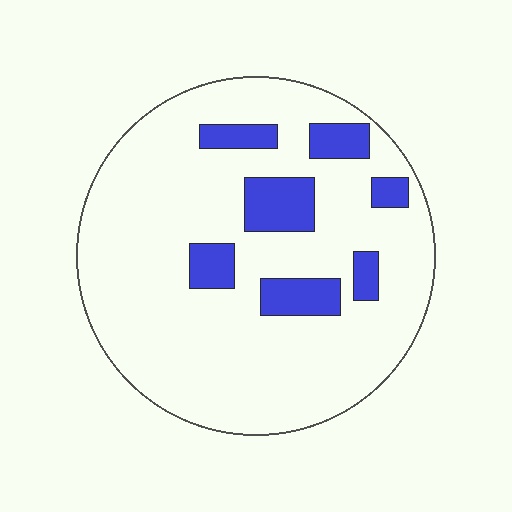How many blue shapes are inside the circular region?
7.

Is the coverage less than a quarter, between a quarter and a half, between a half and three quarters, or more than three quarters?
Less than a quarter.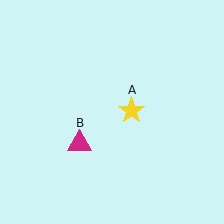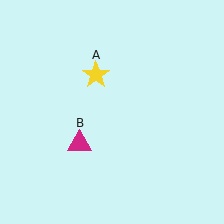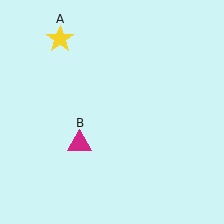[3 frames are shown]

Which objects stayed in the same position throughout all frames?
Magenta triangle (object B) remained stationary.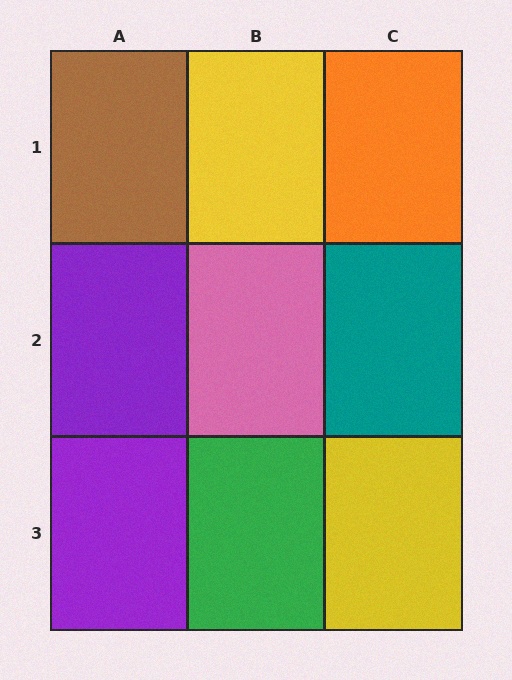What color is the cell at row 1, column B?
Yellow.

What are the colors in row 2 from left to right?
Purple, pink, teal.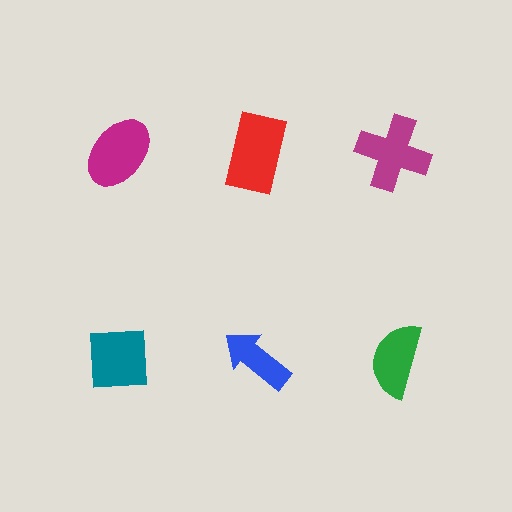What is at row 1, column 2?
A red rectangle.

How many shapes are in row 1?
3 shapes.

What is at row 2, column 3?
A green semicircle.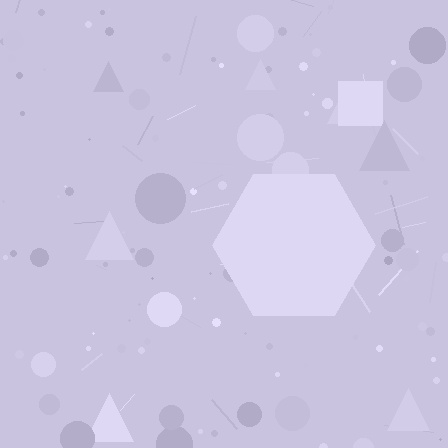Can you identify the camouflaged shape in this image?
The camouflaged shape is a hexagon.